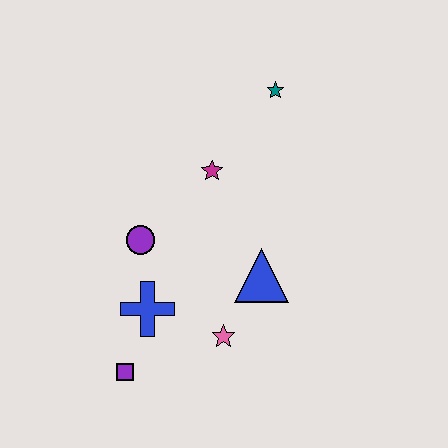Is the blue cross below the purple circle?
Yes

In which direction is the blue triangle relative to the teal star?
The blue triangle is below the teal star.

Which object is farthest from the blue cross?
The teal star is farthest from the blue cross.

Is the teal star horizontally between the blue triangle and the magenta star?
No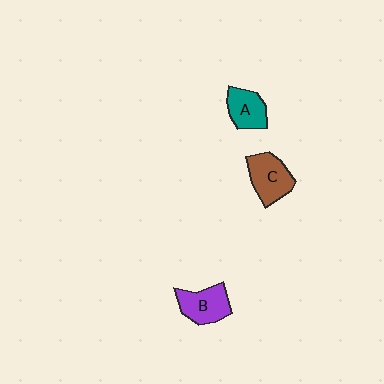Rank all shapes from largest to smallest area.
From largest to smallest: C (brown), B (purple), A (teal).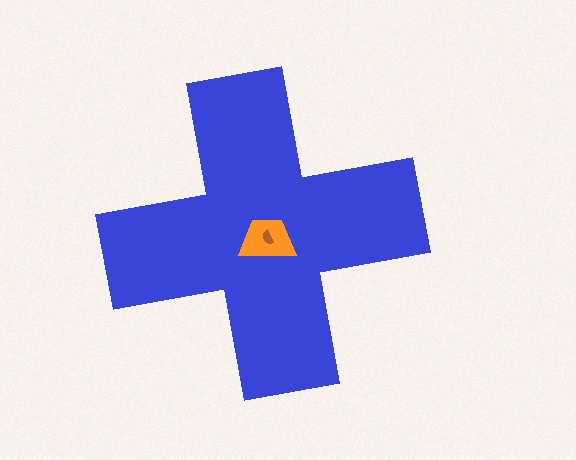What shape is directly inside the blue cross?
The orange trapezoid.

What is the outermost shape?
The blue cross.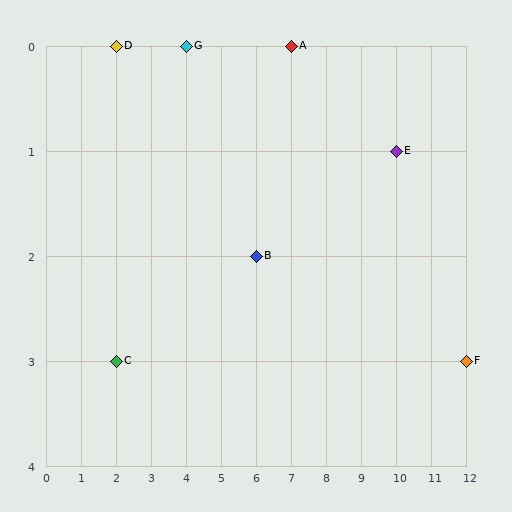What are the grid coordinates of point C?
Point C is at grid coordinates (2, 3).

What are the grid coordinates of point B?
Point B is at grid coordinates (6, 2).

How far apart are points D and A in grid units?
Points D and A are 5 columns apart.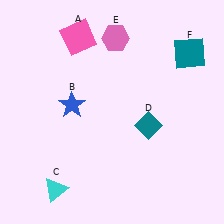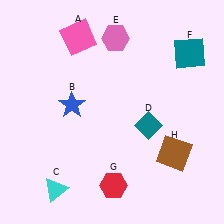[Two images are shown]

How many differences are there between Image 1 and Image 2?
There are 2 differences between the two images.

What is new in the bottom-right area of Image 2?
A brown square (H) was added in the bottom-right area of Image 2.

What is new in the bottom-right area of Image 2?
A red hexagon (G) was added in the bottom-right area of Image 2.